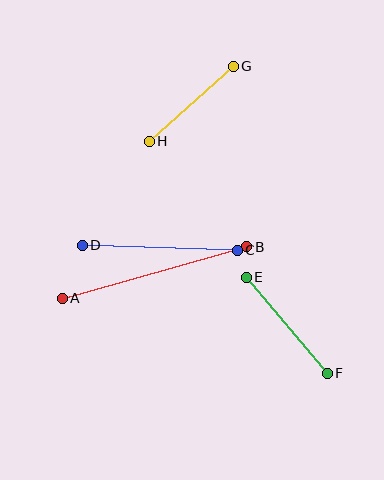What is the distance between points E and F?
The distance is approximately 126 pixels.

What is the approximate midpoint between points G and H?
The midpoint is at approximately (191, 104) pixels.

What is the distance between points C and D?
The distance is approximately 155 pixels.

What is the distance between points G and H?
The distance is approximately 112 pixels.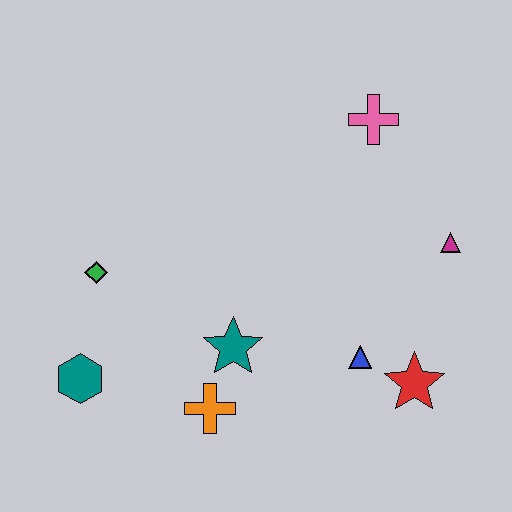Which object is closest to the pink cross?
The magenta triangle is closest to the pink cross.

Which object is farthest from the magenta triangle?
The teal hexagon is farthest from the magenta triangle.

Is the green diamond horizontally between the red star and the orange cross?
No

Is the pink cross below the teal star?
No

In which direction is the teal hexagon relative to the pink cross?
The teal hexagon is to the left of the pink cross.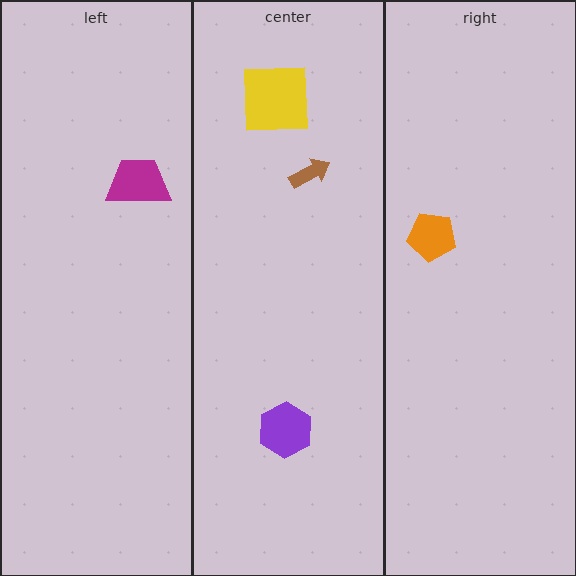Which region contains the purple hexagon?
The center region.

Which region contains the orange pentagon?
The right region.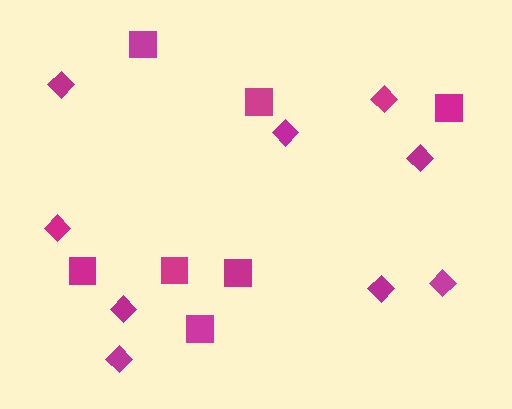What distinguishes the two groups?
There are 2 groups: one group of diamonds (9) and one group of squares (7).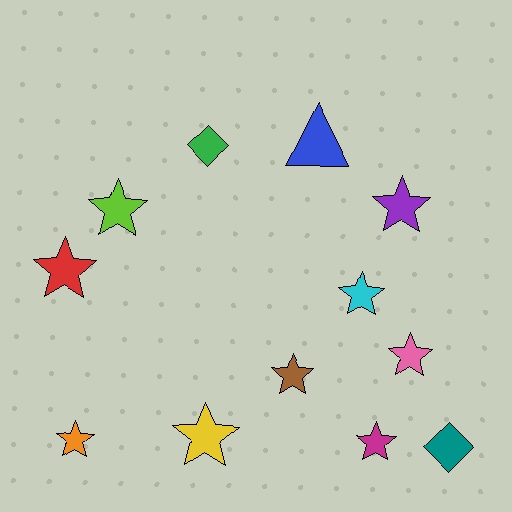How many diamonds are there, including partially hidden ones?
There are 2 diamonds.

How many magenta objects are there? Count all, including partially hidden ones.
There is 1 magenta object.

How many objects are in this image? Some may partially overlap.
There are 12 objects.